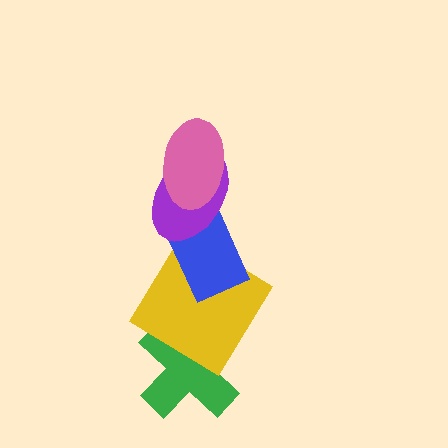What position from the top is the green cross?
The green cross is 5th from the top.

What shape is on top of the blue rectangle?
The purple ellipse is on top of the blue rectangle.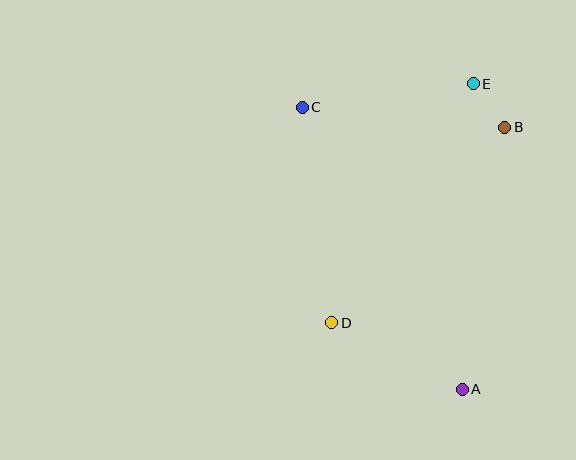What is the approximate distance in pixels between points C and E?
The distance between C and E is approximately 173 pixels.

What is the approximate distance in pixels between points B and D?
The distance between B and D is approximately 261 pixels.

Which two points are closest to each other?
Points B and E are closest to each other.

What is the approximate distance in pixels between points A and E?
The distance between A and E is approximately 306 pixels.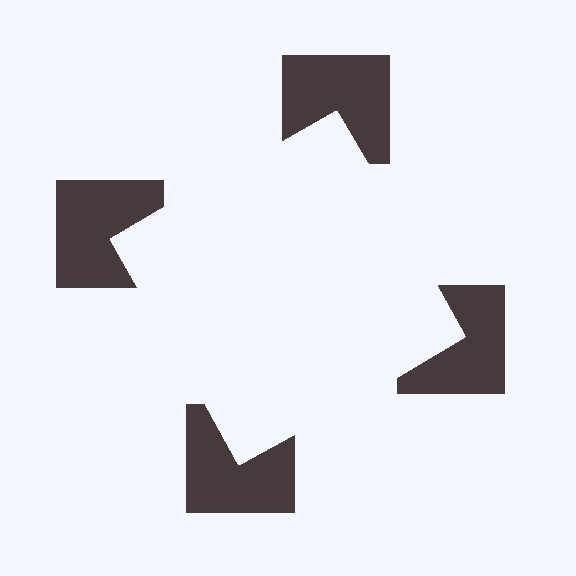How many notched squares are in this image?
There are 4 — one at each vertex of the illusory square.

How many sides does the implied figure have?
4 sides.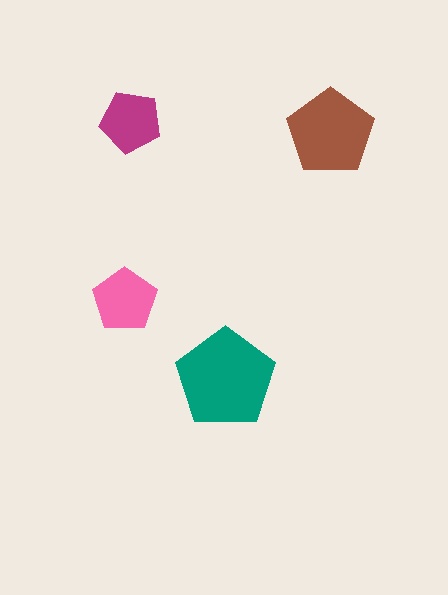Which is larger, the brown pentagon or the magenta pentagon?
The brown one.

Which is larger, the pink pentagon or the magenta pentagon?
The pink one.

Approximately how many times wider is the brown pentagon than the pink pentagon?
About 1.5 times wider.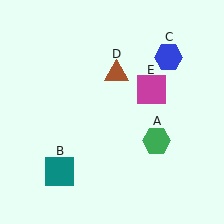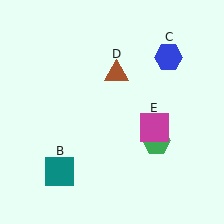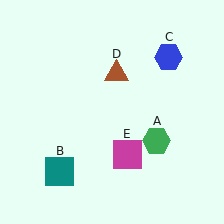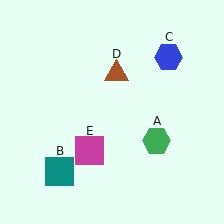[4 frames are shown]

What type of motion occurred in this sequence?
The magenta square (object E) rotated clockwise around the center of the scene.